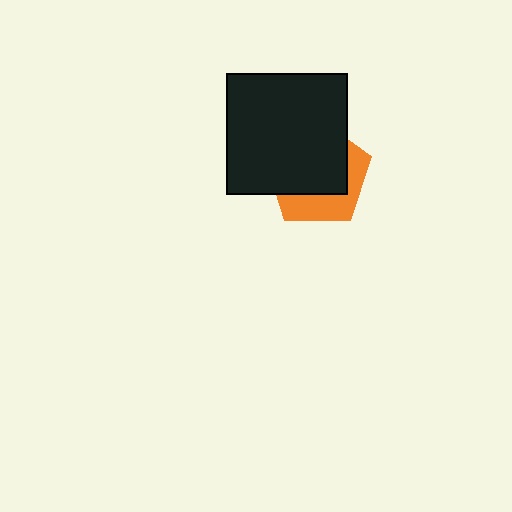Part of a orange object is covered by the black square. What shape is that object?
It is a pentagon.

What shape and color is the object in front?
The object in front is a black square.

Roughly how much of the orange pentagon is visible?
A small part of it is visible (roughly 37%).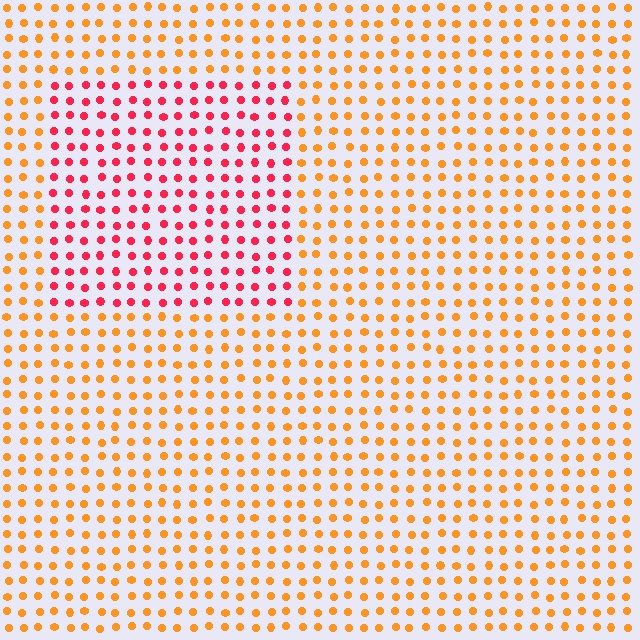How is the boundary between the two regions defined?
The boundary is defined purely by a slight shift in hue (about 44 degrees). Spacing, size, and orientation are identical on both sides.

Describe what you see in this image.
The image is filled with small orange elements in a uniform arrangement. A rectangle-shaped region is visible where the elements are tinted to a slightly different hue, forming a subtle color boundary.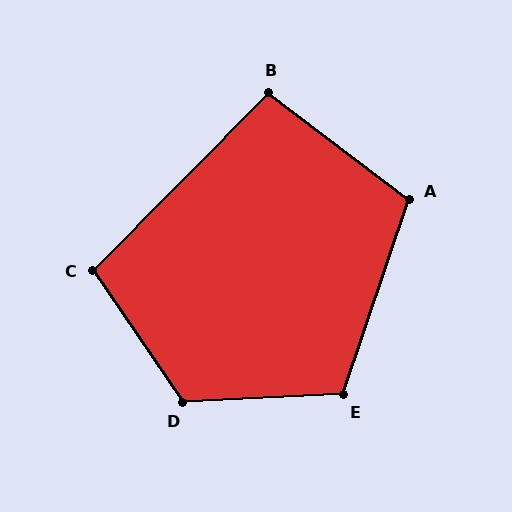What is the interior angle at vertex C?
Approximately 101 degrees (obtuse).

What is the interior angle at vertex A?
Approximately 108 degrees (obtuse).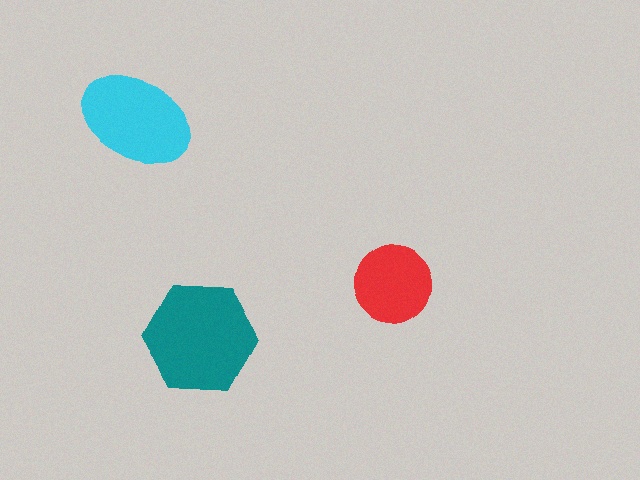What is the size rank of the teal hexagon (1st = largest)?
1st.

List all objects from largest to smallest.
The teal hexagon, the cyan ellipse, the red circle.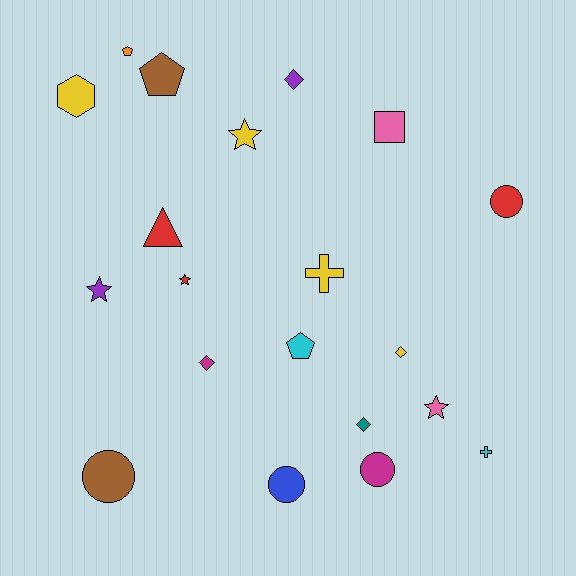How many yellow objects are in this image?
There are 4 yellow objects.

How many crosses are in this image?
There are 2 crosses.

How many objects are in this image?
There are 20 objects.